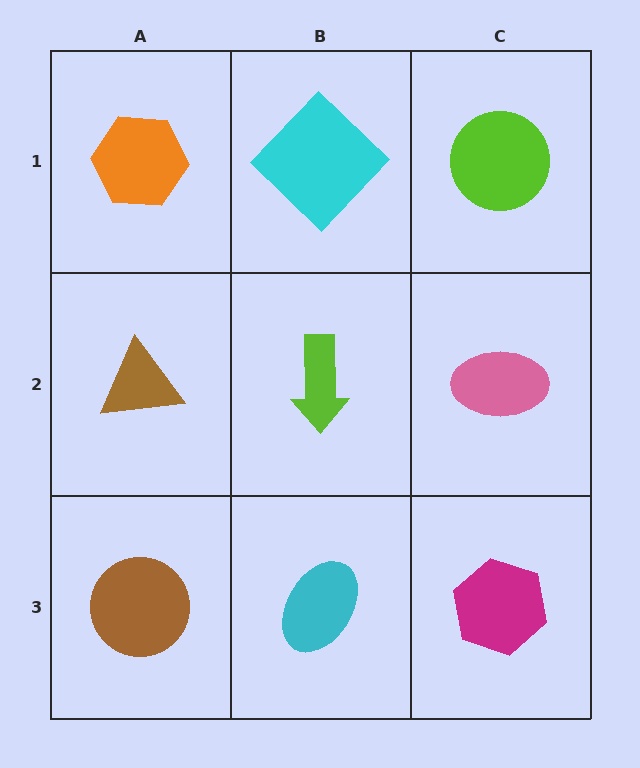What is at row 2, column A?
A brown triangle.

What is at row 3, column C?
A magenta hexagon.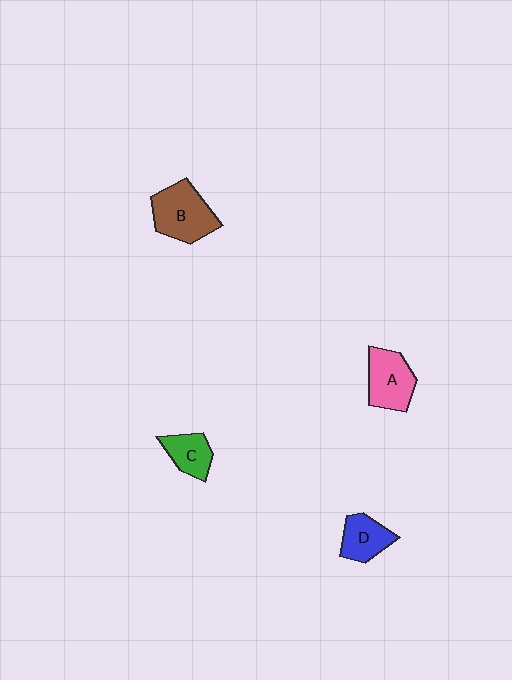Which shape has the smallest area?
Shape C (green).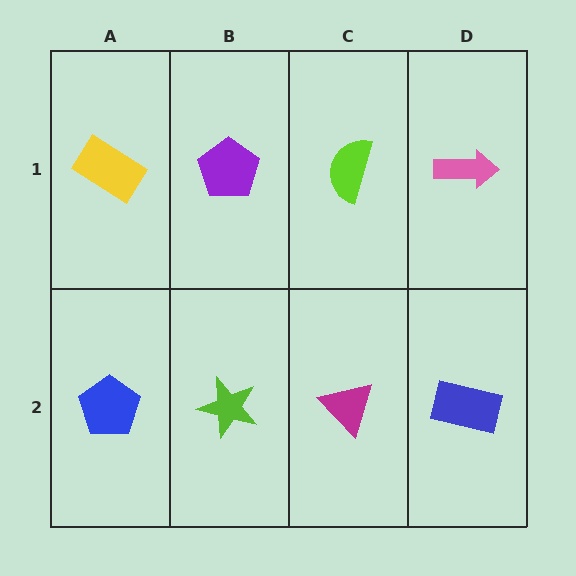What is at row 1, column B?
A purple pentagon.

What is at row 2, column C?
A magenta triangle.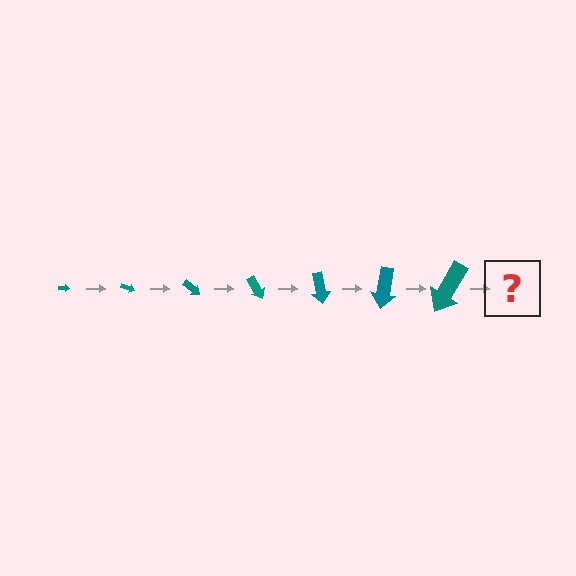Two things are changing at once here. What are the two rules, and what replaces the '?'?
The two rules are that the arrow grows larger each step and it rotates 20 degrees each step. The '?' should be an arrow, larger than the previous one and rotated 140 degrees from the start.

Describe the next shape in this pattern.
It should be an arrow, larger than the previous one and rotated 140 degrees from the start.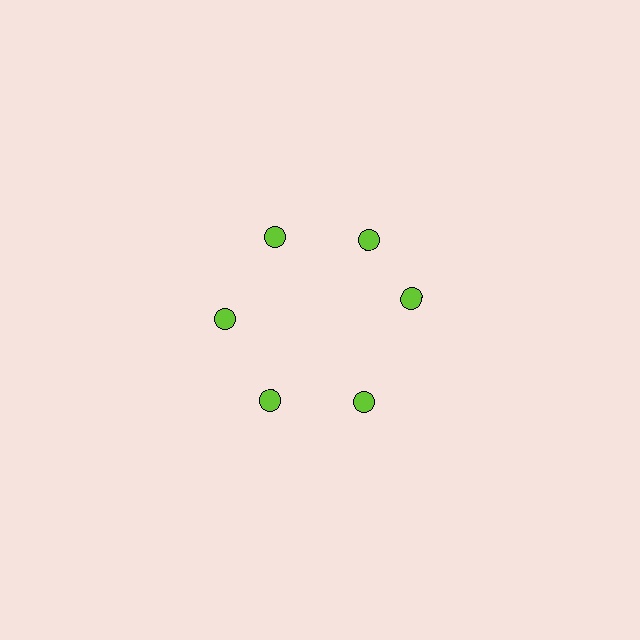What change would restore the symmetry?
The symmetry would be restored by rotating it back into even spacing with its neighbors so that all 6 circles sit at equal angles and equal distance from the center.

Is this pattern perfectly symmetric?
No. The 6 lime circles are arranged in a ring, but one element near the 3 o'clock position is rotated out of alignment along the ring, breaking the 6-fold rotational symmetry.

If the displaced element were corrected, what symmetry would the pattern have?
It would have 6-fold rotational symmetry — the pattern would map onto itself every 60 degrees.